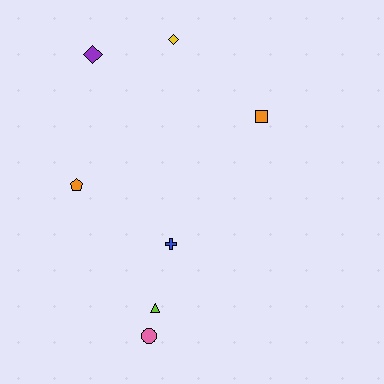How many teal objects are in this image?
There are no teal objects.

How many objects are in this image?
There are 7 objects.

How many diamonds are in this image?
There are 2 diamonds.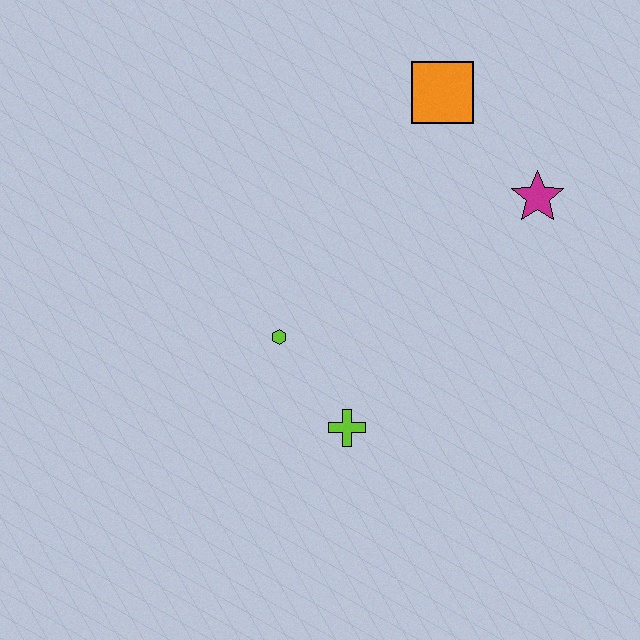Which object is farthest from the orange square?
The lime cross is farthest from the orange square.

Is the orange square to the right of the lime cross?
Yes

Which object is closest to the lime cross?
The lime hexagon is closest to the lime cross.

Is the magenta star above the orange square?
No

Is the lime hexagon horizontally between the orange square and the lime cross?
No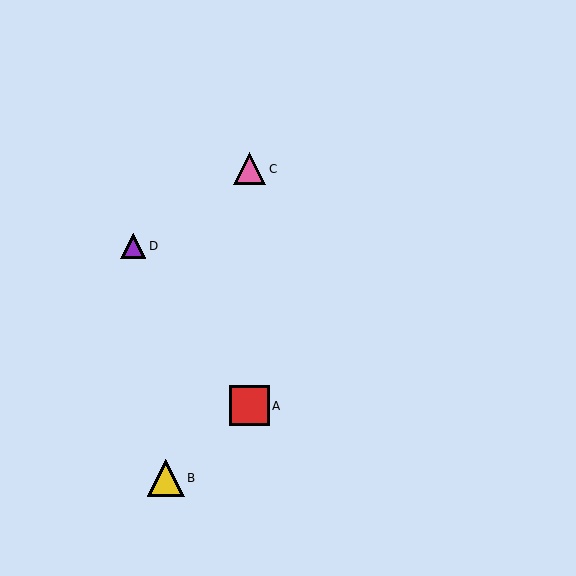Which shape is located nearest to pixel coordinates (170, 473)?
The yellow triangle (labeled B) at (166, 478) is nearest to that location.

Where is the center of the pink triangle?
The center of the pink triangle is at (250, 169).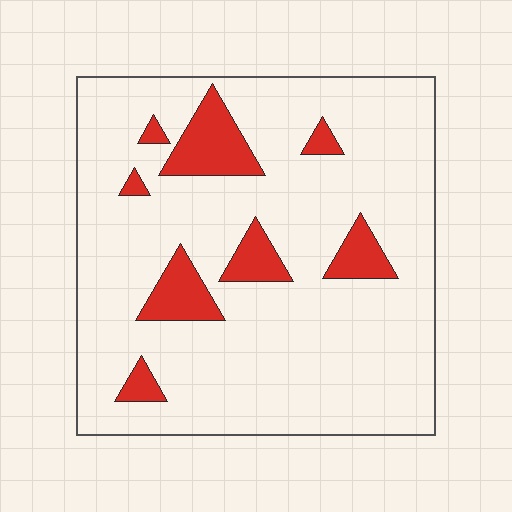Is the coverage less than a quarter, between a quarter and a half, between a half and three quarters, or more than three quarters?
Less than a quarter.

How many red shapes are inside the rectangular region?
8.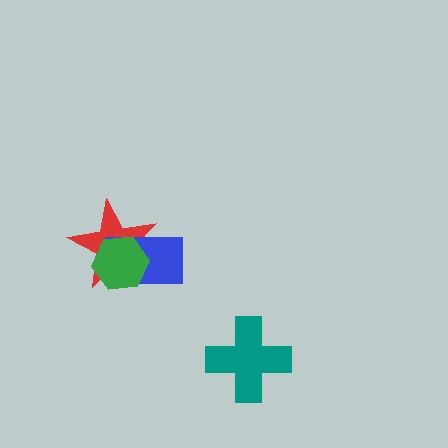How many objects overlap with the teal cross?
0 objects overlap with the teal cross.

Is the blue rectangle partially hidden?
Yes, it is partially covered by another shape.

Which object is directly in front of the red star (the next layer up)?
The blue rectangle is directly in front of the red star.